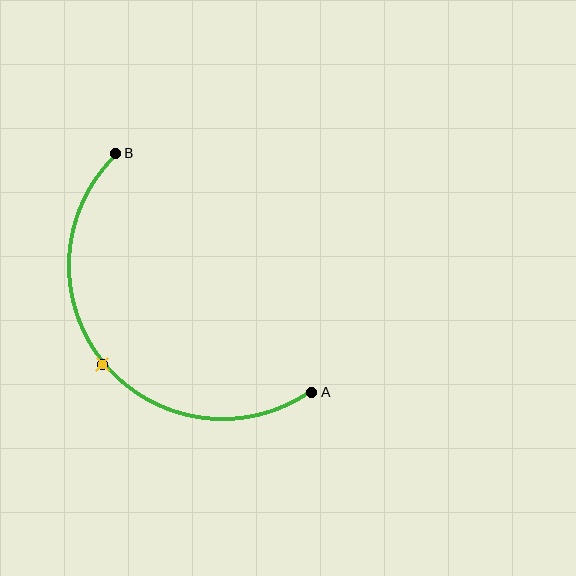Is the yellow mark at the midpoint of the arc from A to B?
Yes. The yellow mark lies on the arc at equal arc-length from both A and B — it is the arc midpoint.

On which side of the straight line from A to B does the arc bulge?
The arc bulges below and to the left of the straight line connecting A and B.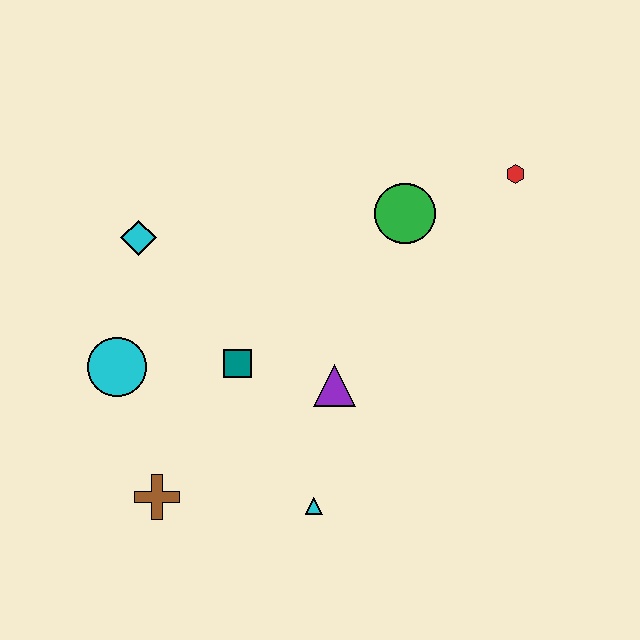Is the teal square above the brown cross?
Yes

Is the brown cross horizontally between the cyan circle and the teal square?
Yes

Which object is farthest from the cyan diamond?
The red hexagon is farthest from the cyan diamond.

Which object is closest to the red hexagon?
The green circle is closest to the red hexagon.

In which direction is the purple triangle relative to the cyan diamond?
The purple triangle is to the right of the cyan diamond.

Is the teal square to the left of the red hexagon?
Yes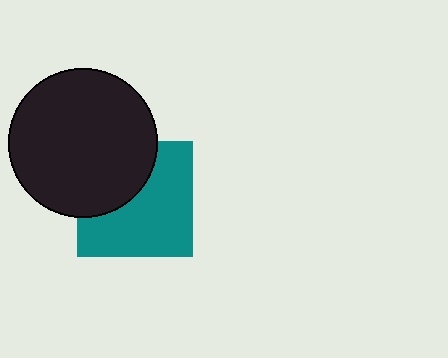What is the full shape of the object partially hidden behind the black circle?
The partially hidden object is a teal square.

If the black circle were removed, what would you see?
You would see the complete teal square.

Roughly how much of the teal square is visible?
About half of it is visible (roughly 63%).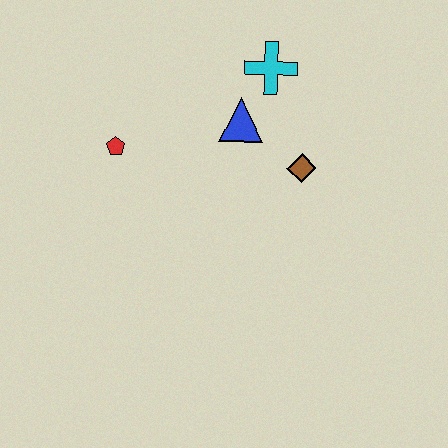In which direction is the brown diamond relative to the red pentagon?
The brown diamond is to the right of the red pentagon.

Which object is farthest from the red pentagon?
The brown diamond is farthest from the red pentagon.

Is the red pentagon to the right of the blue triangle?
No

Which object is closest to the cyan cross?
The blue triangle is closest to the cyan cross.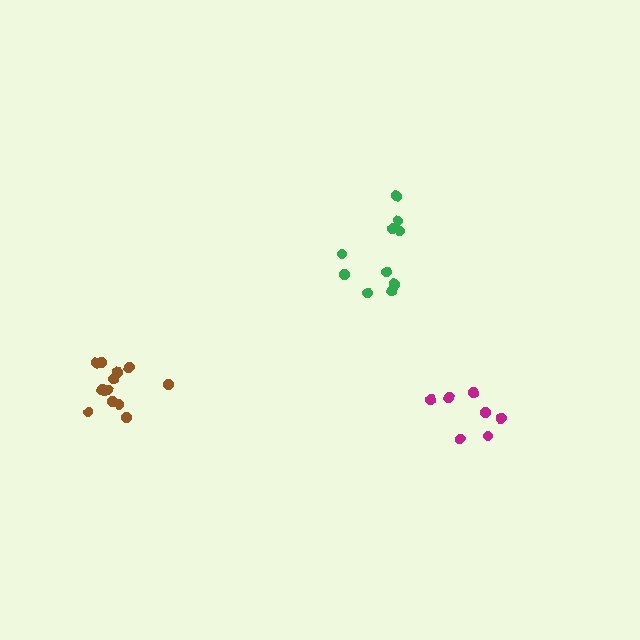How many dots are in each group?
Group 1: 13 dots, Group 2: 7 dots, Group 3: 10 dots (30 total).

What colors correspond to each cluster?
The clusters are colored: brown, magenta, green.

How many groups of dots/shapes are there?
There are 3 groups.